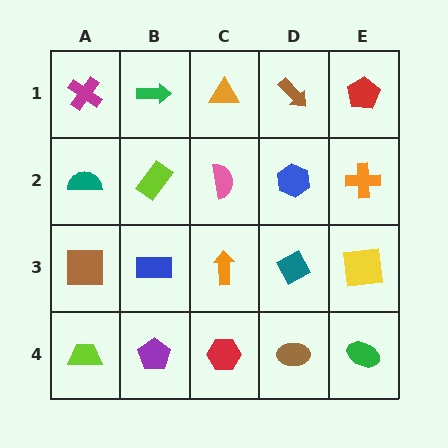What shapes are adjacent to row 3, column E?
An orange cross (row 2, column E), a green ellipse (row 4, column E), a teal diamond (row 3, column D).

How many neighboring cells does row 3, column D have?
4.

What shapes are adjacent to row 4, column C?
An orange arrow (row 3, column C), a purple pentagon (row 4, column B), a brown ellipse (row 4, column D).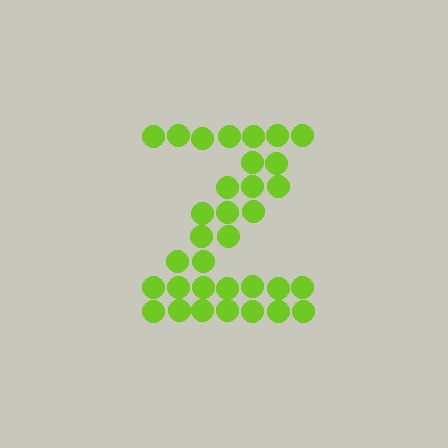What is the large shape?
The large shape is the letter Z.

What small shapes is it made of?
It is made of small circles.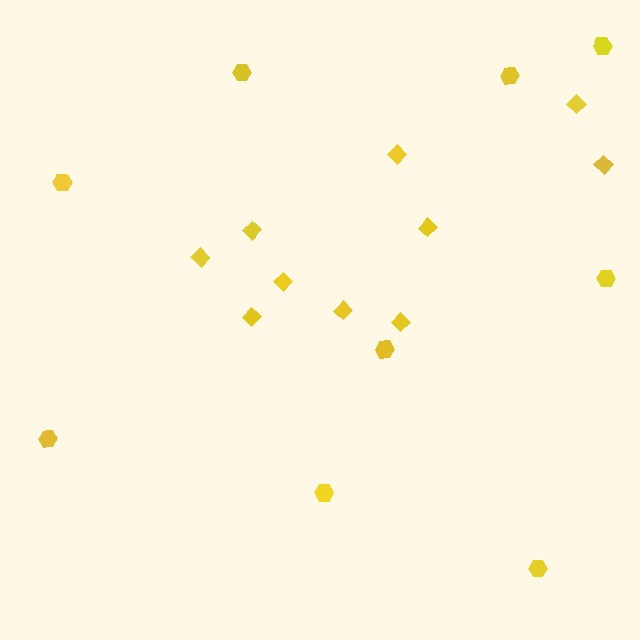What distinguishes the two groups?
There are 2 groups: one group of hexagons (9) and one group of diamonds (10).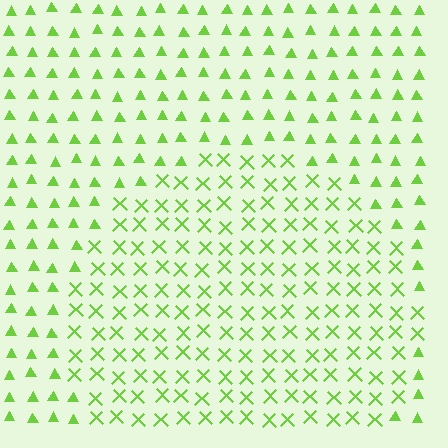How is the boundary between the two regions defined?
The boundary is defined by a change in element shape: X marks inside vs. triangles outside. All elements share the same color and spacing.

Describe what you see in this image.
The image is filled with small lime elements arranged in a uniform grid. A circle-shaped region contains X marks, while the surrounding area contains triangles. The boundary is defined purely by the change in element shape.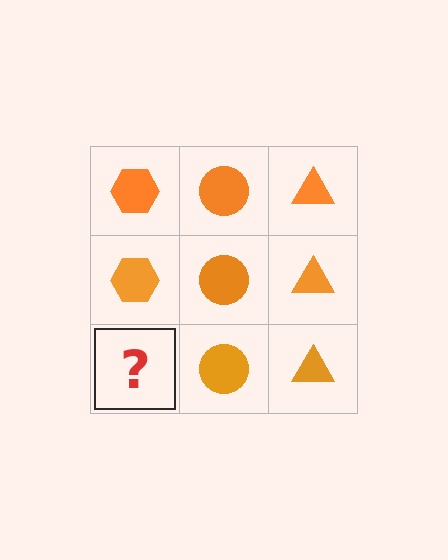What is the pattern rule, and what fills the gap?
The rule is that each column has a consistent shape. The gap should be filled with an orange hexagon.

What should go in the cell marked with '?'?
The missing cell should contain an orange hexagon.